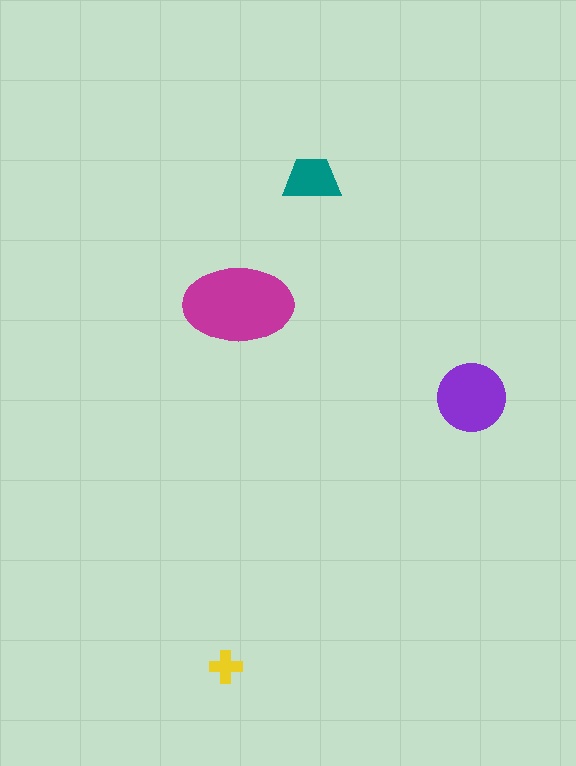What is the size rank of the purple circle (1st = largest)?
2nd.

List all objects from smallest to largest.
The yellow cross, the teal trapezoid, the purple circle, the magenta ellipse.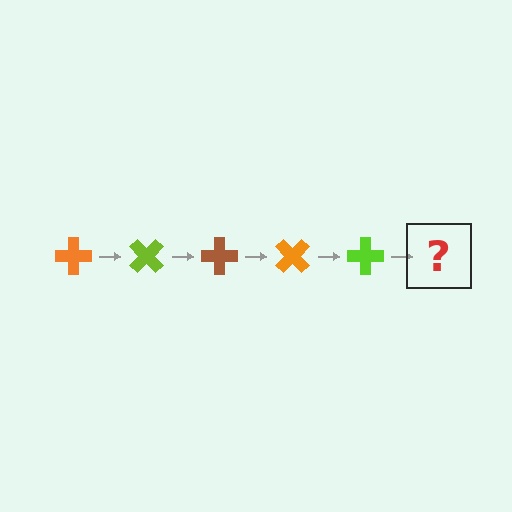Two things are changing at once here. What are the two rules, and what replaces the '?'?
The two rules are that it rotates 45 degrees each step and the color cycles through orange, lime, and brown. The '?' should be a brown cross, rotated 225 degrees from the start.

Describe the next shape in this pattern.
It should be a brown cross, rotated 225 degrees from the start.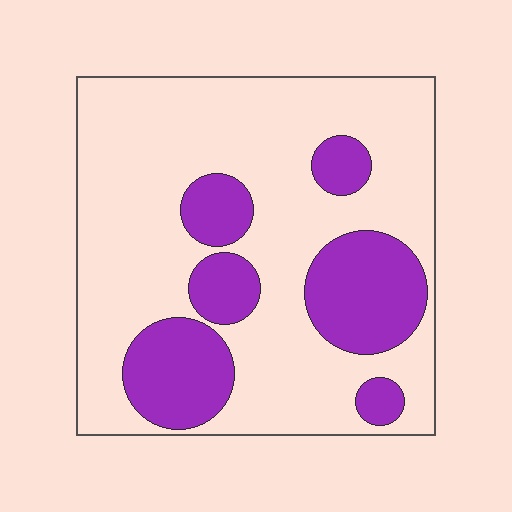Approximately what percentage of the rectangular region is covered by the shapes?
Approximately 25%.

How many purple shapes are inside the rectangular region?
6.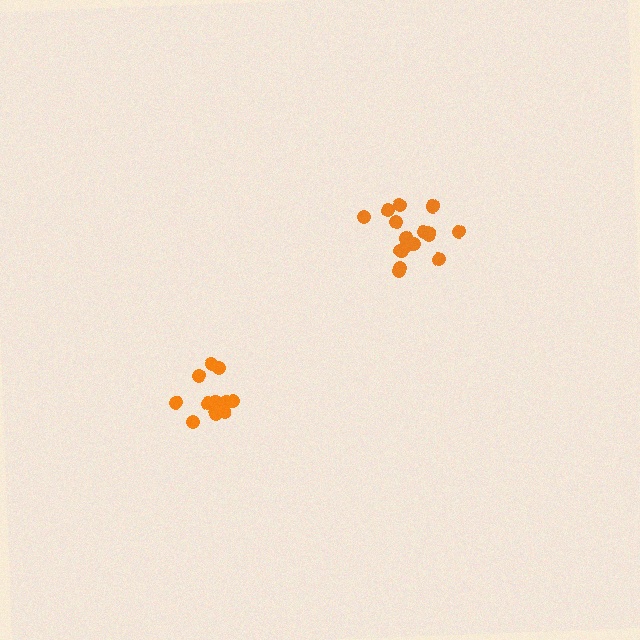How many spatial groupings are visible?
There are 2 spatial groupings.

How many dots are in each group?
Group 1: 11 dots, Group 2: 16 dots (27 total).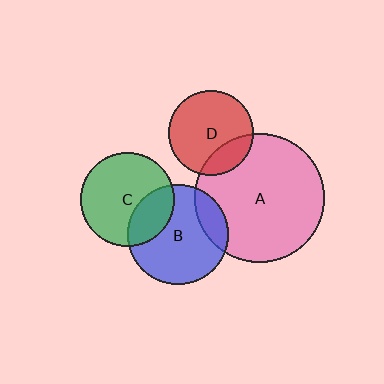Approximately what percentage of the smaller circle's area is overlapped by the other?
Approximately 25%.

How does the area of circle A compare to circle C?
Approximately 1.9 times.